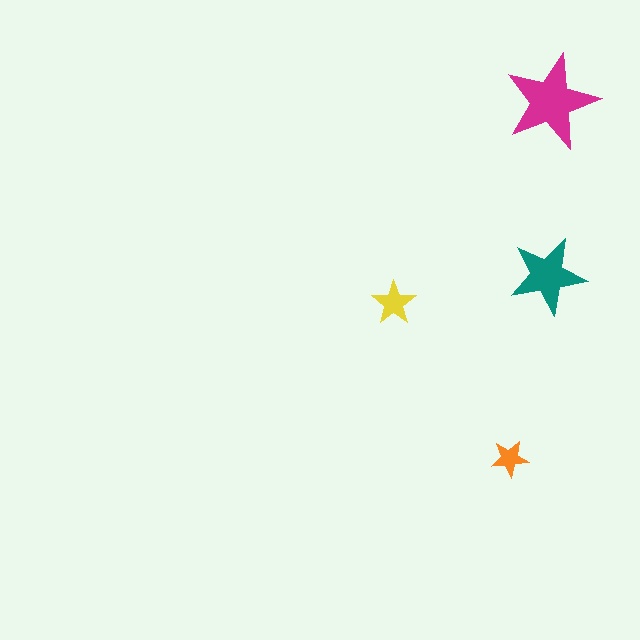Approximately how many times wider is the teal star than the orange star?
About 2 times wider.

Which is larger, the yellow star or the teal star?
The teal one.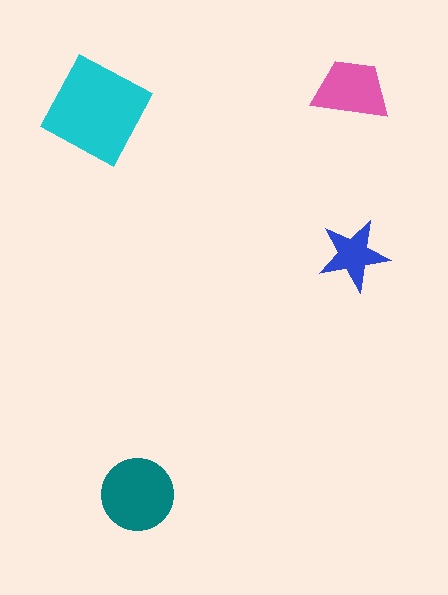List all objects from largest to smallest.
The cyan square, the teal circle, the pink trapezoid, the blue star.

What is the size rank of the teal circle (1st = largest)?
2nd.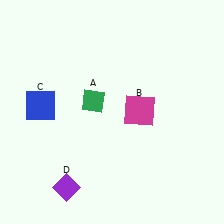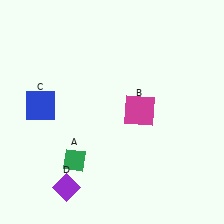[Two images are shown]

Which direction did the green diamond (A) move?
The green diamond (A) moved down.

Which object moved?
The green diamond (A) moved down.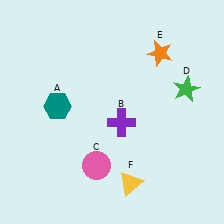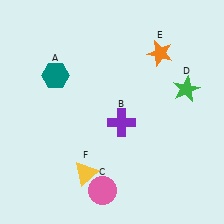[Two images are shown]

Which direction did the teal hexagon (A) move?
The teal hexagon (A) moved up.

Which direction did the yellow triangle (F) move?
The yellow triangle (F) moved left.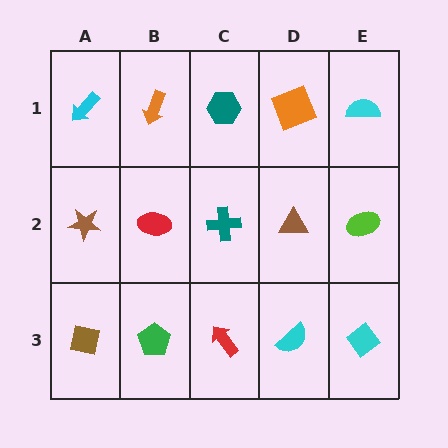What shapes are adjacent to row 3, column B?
A red ellipse (row 2, column B), a brown square (row 3, column A), a red arrow (row 3, column C).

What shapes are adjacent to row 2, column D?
An orange square (row 1, column D), a cyan semicircle (row 3, column D), a teal cross (row 2, column C), a lime ellipse (row 2, column E).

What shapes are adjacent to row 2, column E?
A cyan semicircle (row 1, column E), a cyan diamond (row 3, column E), a brown triangle (row 2, column D).